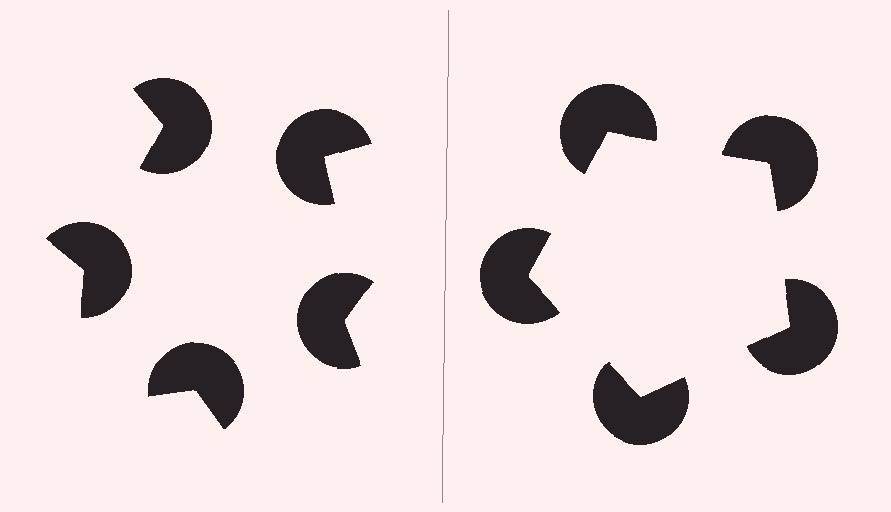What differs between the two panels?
The pac-man discs are positioned identically on both sides; only the wedge orientations differ. On the right they align to a pentagon; on the left they are misaligned.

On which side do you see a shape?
An illusory pentagon appears on the right side. On the left side the wedge cuts are rotated, so no coherent shape forms.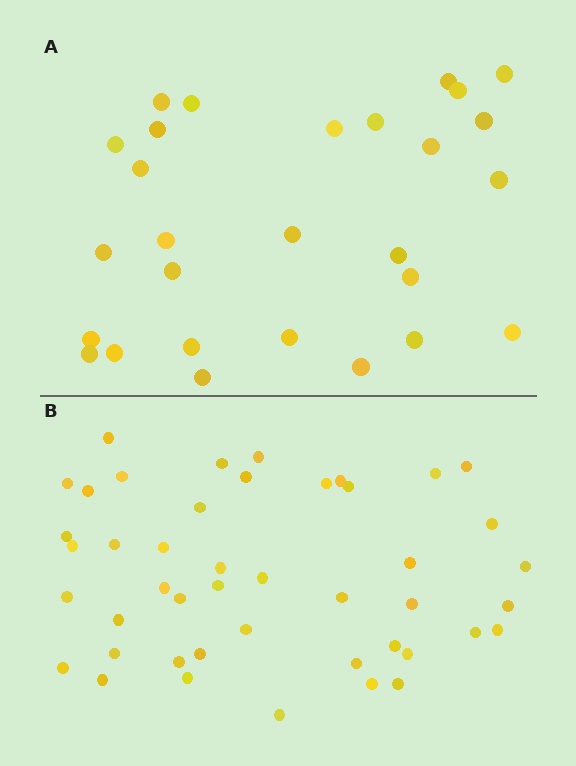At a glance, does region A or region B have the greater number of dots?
Region B (the bottom region) has more dots.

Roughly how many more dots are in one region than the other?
Region B has approximately 15 more dots than region A.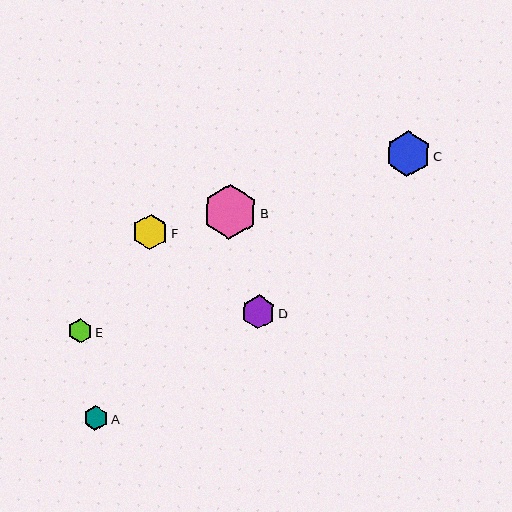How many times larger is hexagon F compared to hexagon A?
Hexagon F is approximately 1.5 times the size of hexagon A.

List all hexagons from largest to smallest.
From largest to smallest: B, C, F, D, A, E.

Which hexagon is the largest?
Hexagon B is the largest with a size of approximately 55 pixels.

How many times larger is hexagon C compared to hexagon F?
Hexagon C is approximately 1.3 times the size of hexagon F.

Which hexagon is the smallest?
Hexagon E is the smallest with a size of approximately 23 pixels.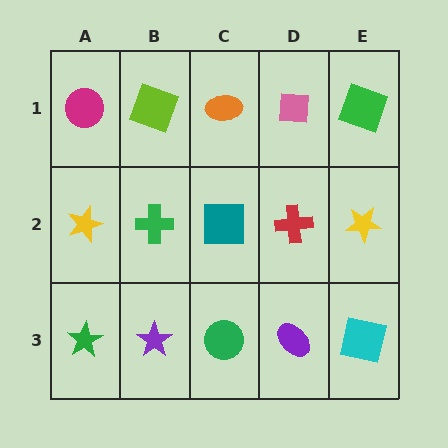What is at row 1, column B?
A lime square.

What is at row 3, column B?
A purple star.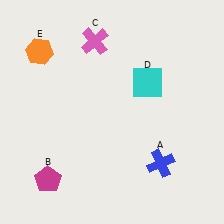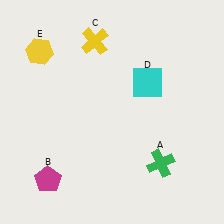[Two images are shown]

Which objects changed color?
A changed from blue to green. C changed from pink to yellow. E changed from orange to yellow.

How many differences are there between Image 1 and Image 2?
There are 3 differences between the two images.